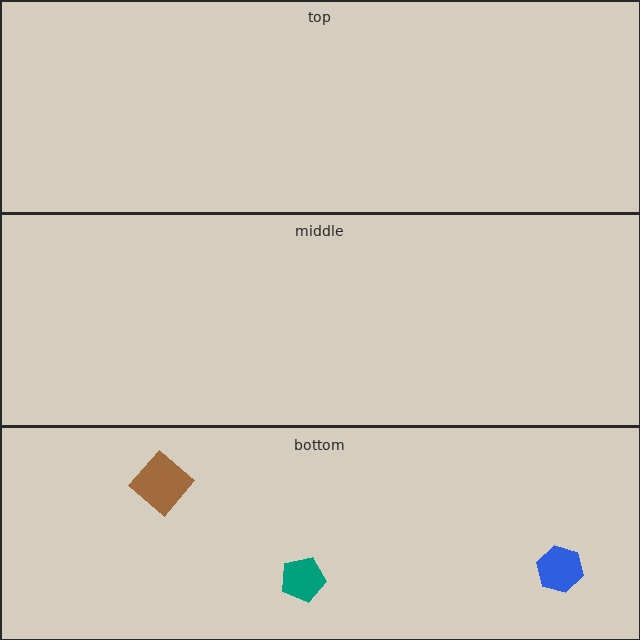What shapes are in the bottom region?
The blue hexagon, the teal pentagon, the brown diamond.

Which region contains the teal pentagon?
The bottom region.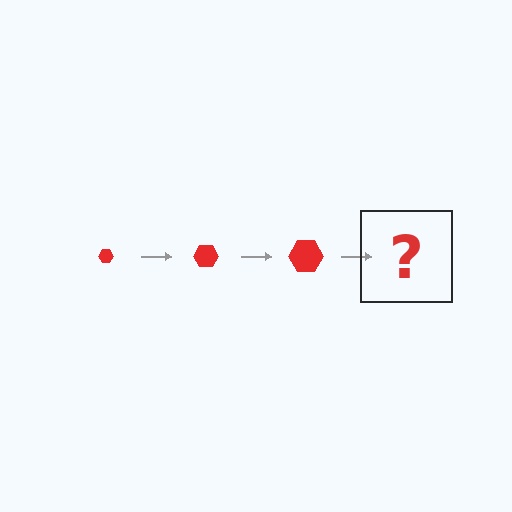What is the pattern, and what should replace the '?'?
The pattern is that the hexagon gets progressively larger each step. The '?' should be a red hexagon, larger than the previous one.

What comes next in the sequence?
The next element should be a red hexagon, larger than the previous one.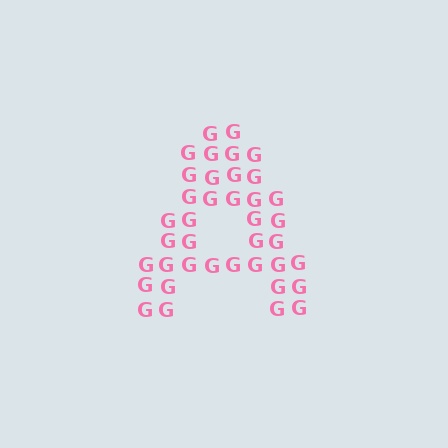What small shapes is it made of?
It is made of small letter G's.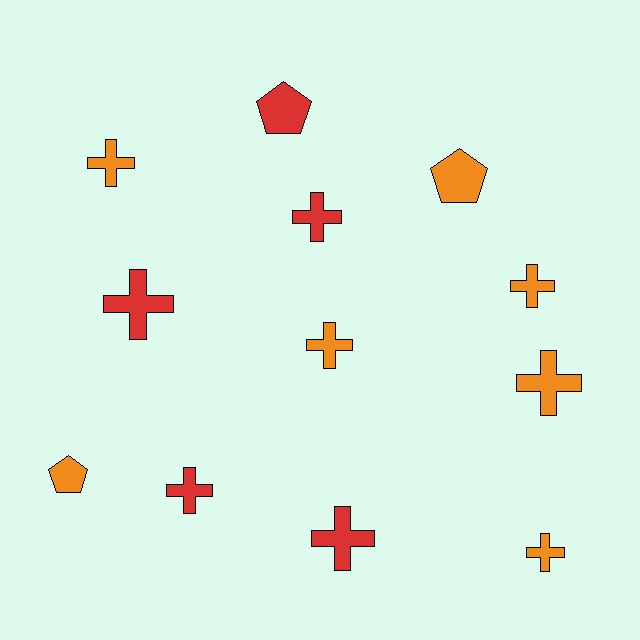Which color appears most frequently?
Orange, with 7 objects.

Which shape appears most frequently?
Cross, with 9 objects.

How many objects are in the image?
There are 12 objects.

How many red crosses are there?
There are 4 red crosses.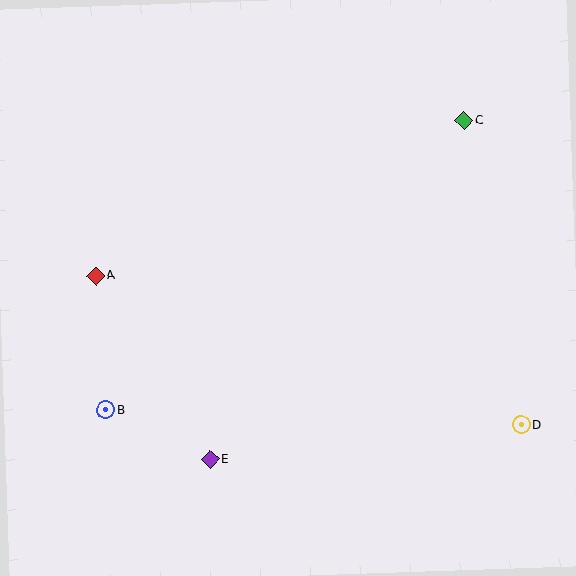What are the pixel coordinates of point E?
Point E is at (210, 459).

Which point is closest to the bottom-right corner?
Point D is closest to the bottom-right corner.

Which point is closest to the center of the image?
Point E at (210, 459) is closest to the center.